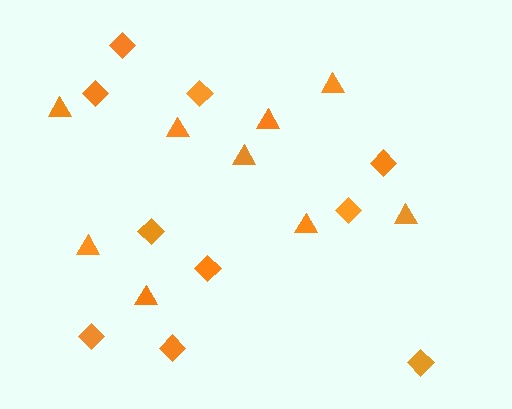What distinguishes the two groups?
There are 2 groups: one group of triangles (9) and one group of diamonds (10).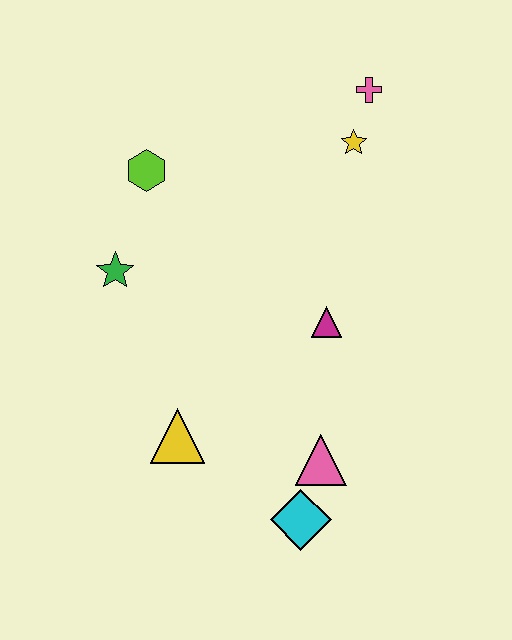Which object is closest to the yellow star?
The pink cross is closest to the yellow star.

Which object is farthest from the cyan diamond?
The pink cross is farthest from the cyan diamond.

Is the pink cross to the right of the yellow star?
Yes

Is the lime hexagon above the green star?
Yes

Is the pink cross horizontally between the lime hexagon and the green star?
No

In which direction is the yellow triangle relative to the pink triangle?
The yellow triangle is to the left of the pink triangle.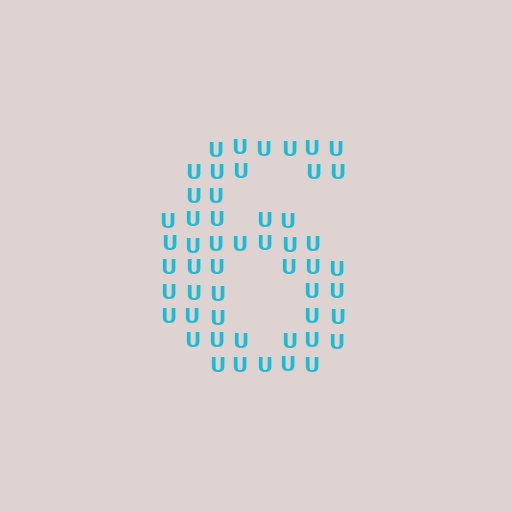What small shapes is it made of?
It is made of small letter U's.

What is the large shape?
The large shape is the digit 6.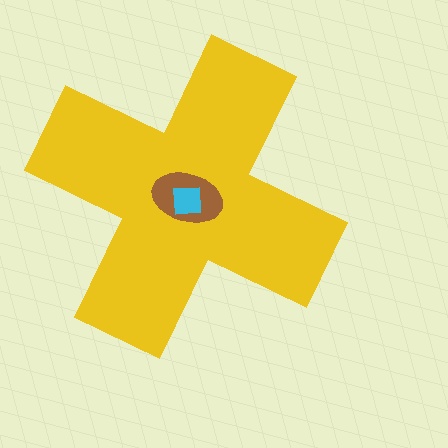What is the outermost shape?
The yellow cross.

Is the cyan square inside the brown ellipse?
Yes.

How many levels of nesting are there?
3.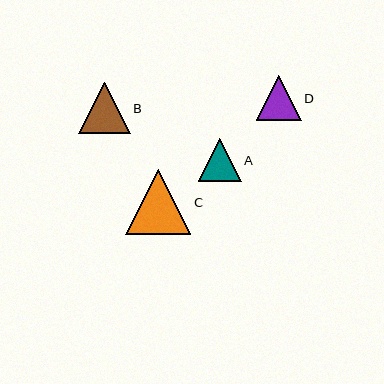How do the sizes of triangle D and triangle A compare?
Triangle D and triangle A are approximately the same size.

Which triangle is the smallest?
Triangle A is the smallest with a size of approximately 43 pixels.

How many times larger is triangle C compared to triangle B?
Triangle C is approximately 1.3 times the size of triangle B.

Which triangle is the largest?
Triangle C is the largest with a size of approximately 65 pixels.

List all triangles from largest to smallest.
From largest to smallest: C, B, D, A.